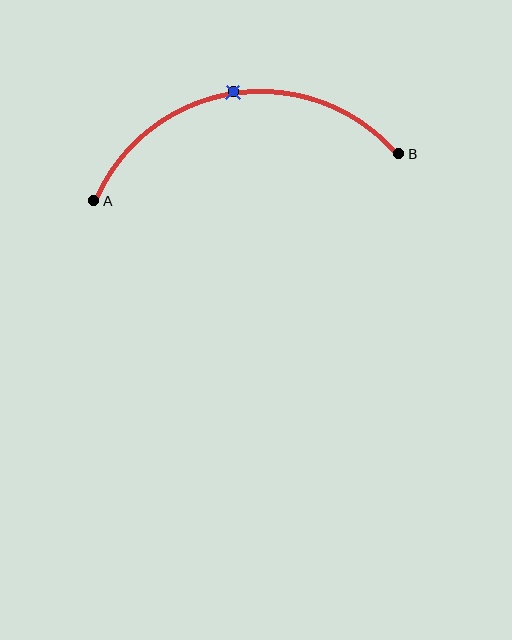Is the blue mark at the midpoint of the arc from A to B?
Yes. The blue mark lies on the arc at equal arc-length from both A and B — it is the arc midpoint.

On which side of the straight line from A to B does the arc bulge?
The arc bulges above the straight line connecting A and B.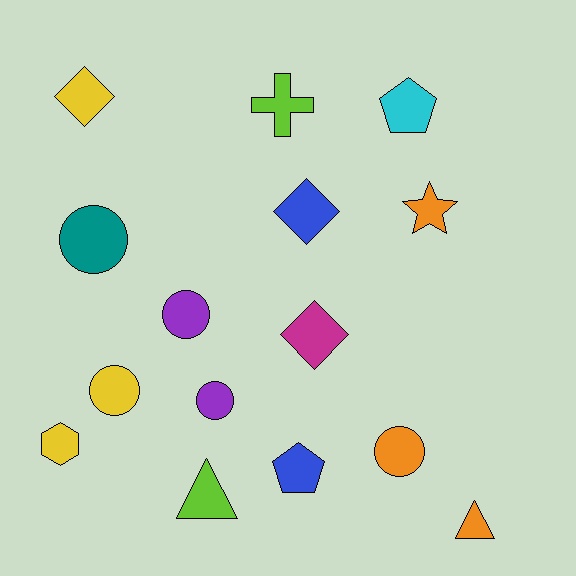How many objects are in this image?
There are 15 objects.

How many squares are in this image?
There are no squares.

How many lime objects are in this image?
There are 2 lime objects.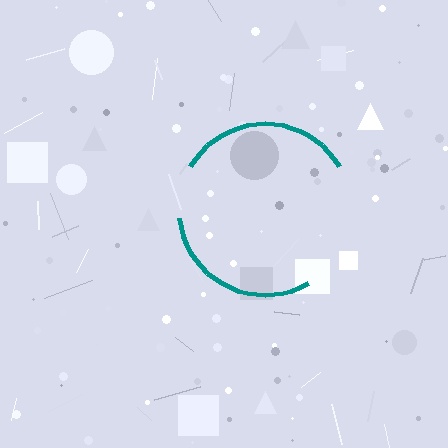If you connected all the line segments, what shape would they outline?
They would outline a circle.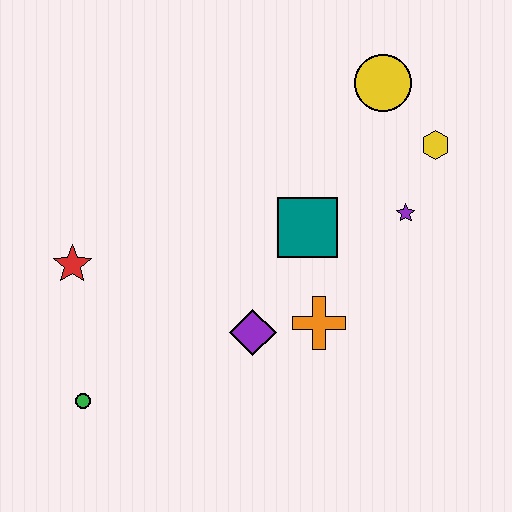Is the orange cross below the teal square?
Yes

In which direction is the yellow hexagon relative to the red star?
The yellow hexagon is to the right of the red star.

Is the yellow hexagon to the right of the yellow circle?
Yes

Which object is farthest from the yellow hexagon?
The green circle is farthest from the yellow hexagon.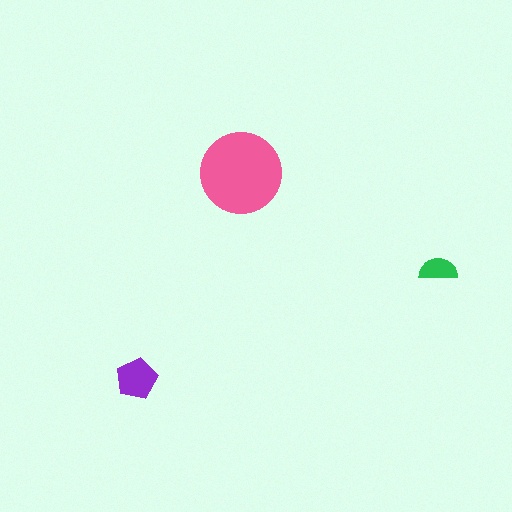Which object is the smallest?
The green semicircle.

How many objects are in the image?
There are 3 objects in the image.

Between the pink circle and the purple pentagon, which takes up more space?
The pink circle.